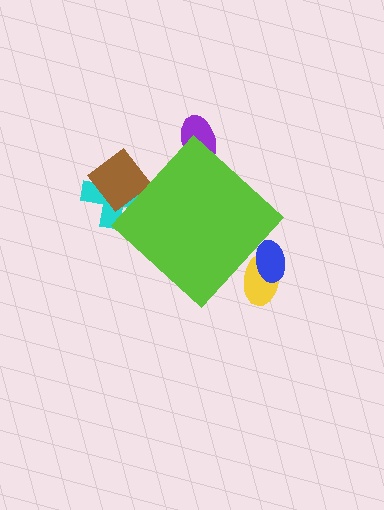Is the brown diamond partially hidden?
Yes, the brown diamond is partially hidden behind the lime diamond.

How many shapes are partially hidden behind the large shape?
5 shapes are partially hidden.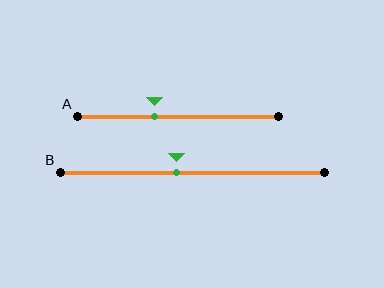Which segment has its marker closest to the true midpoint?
Segment B has its marker closest to the true midpoint.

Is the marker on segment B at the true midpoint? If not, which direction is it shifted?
No, the marker on segment B is shifted to the left by about 6% of the segment length.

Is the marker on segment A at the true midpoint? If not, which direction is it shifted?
No, the marker on segment A is shifted to the left by about 12% of the segment length.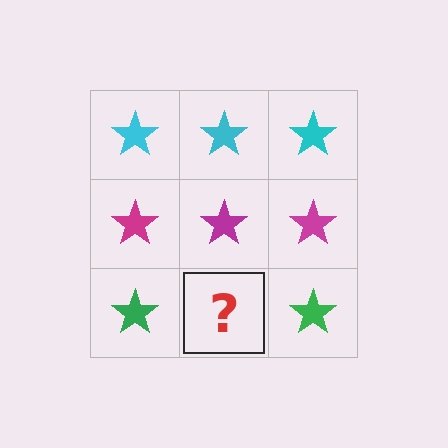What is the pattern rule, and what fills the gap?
The rule is that each row has a consistent color. The gap should be filled with a green star.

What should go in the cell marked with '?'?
The missing cell should contain a green star.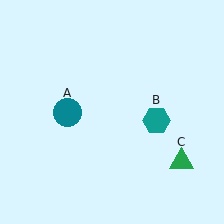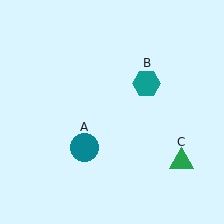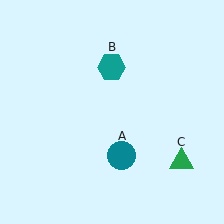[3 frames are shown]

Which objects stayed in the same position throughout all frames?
Green triangle (object C) remained stationary.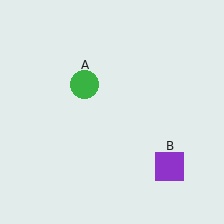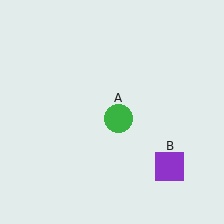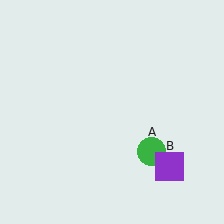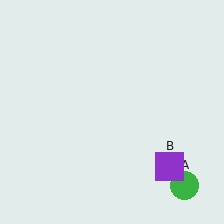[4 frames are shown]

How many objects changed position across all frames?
1 object changed position: green circle (object A).